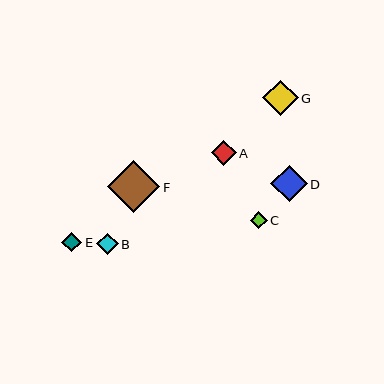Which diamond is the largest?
Diamond F is the largest with a size of approximately 52 pixels.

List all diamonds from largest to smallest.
From largest to smallest: F, D, G, A, B, E, C.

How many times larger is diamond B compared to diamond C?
Diamond B is approximately 1.3 times the size of diamond C.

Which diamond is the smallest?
Diamond C is the smallest with a size of approximately 17 pixels.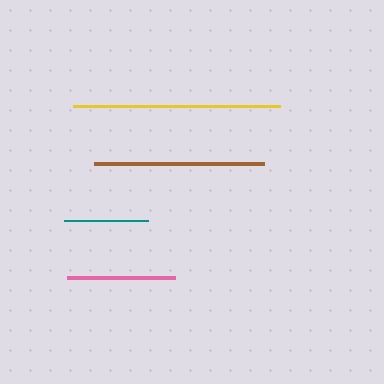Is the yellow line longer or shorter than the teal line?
The yellow line is longer than the teal line.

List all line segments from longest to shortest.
From longest to shortest: yellow, brown, pink, teal.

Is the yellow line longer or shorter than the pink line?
The yellow line is longer than the pink line.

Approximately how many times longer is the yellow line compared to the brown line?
The yellow line is approximately 1.2 times the length of the brown line.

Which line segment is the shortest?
The teal line is the shortest at approximately 84 pixels.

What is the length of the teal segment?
The teal segment is approximately 84 pixels long.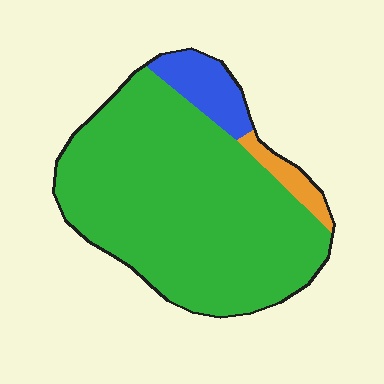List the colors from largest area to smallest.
From largest to smallest: green, blue, orange.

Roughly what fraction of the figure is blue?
Blue takes up about one tenth (1/10) of the figure.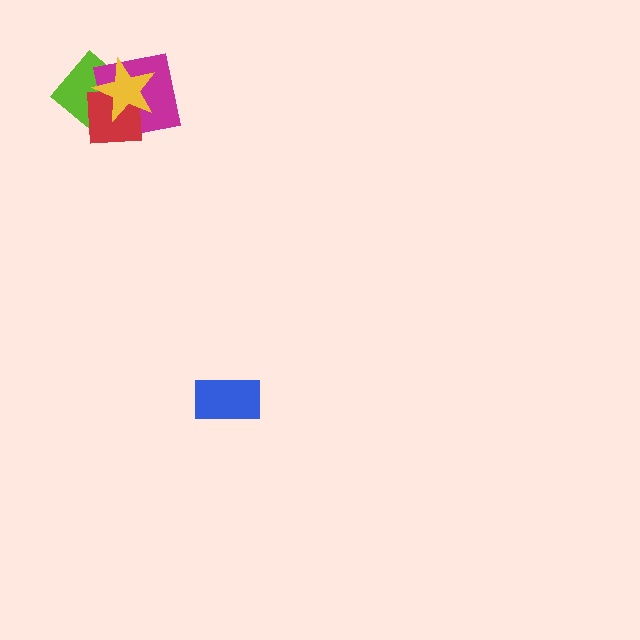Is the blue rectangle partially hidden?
No, no other shape covers it.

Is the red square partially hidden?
Yes, it is partially covered by another shape.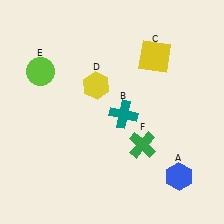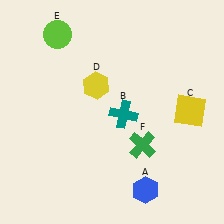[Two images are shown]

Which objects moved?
The objects that moved are: the blue hexagon (A), the yellow square (C), the lime circle (E).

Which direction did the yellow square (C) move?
The yellow square (C) moved down.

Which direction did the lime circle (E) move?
The lime circle (E) moved up.